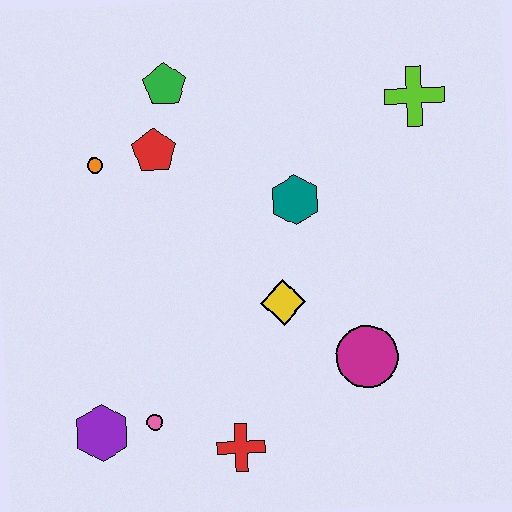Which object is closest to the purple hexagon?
The pink circle is closest to the purple hexagon.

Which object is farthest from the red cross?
The lime cross is farthest from the red cross.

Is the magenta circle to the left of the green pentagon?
No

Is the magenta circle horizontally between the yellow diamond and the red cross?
No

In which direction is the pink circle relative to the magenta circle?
The pink circle is to the left of the magenta circle.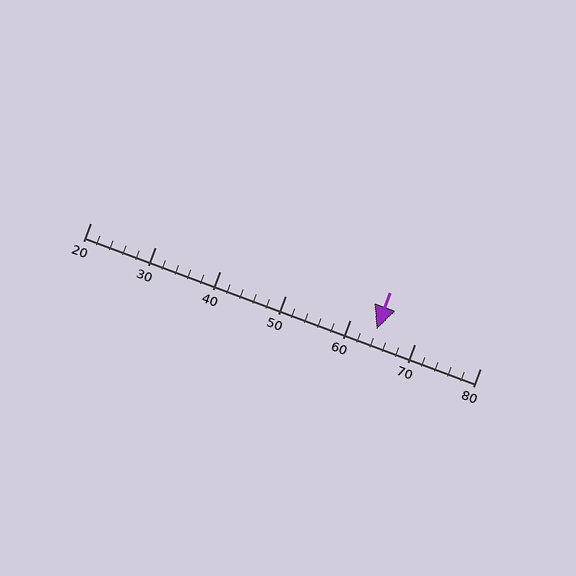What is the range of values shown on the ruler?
The ruler shows values from 20 to 80.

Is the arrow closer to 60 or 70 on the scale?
The arrow is closer to 60.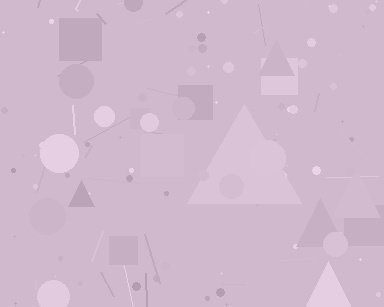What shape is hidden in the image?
A triangle is hidden in the image.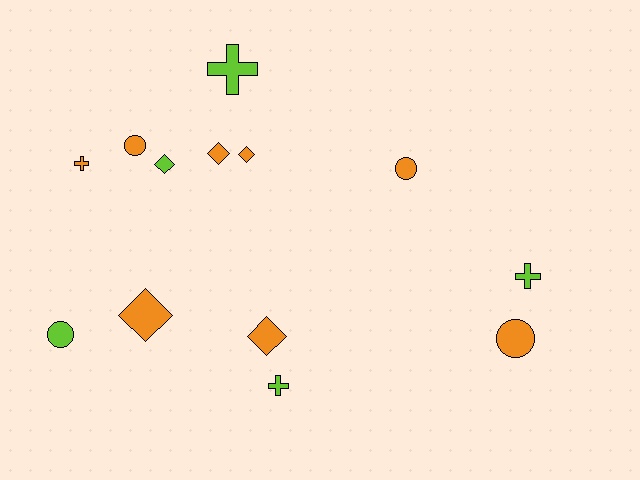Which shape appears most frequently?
Diamond, with 5 objects.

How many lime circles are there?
There is 1 lime circle.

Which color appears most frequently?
Orange, with 8 objects.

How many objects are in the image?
There are 13 objects.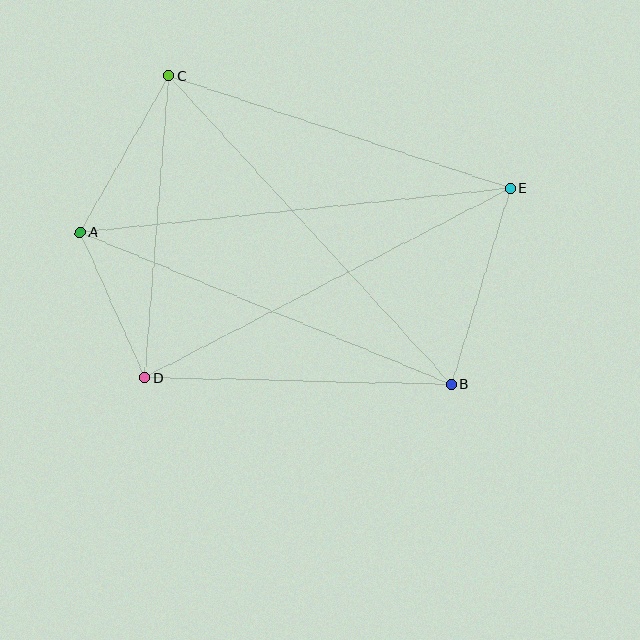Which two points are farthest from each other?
Points A and E are farthest from each other.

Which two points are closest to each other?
Points A and D are closest to each other.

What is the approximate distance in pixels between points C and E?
The distance between C and E is approximately 359 pixels.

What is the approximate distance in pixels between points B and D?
The distance between B and D is approximately 307 pixels.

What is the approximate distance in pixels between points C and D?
The distance between C and D is approximately 303 pixels.